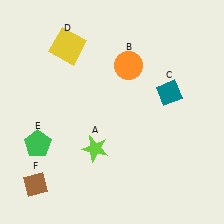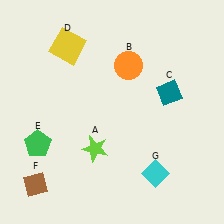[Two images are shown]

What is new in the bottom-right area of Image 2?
A cyan diamond (G) was added in the bottom-right area of Image 2.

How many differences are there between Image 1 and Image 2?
There is 1 difference between the two images.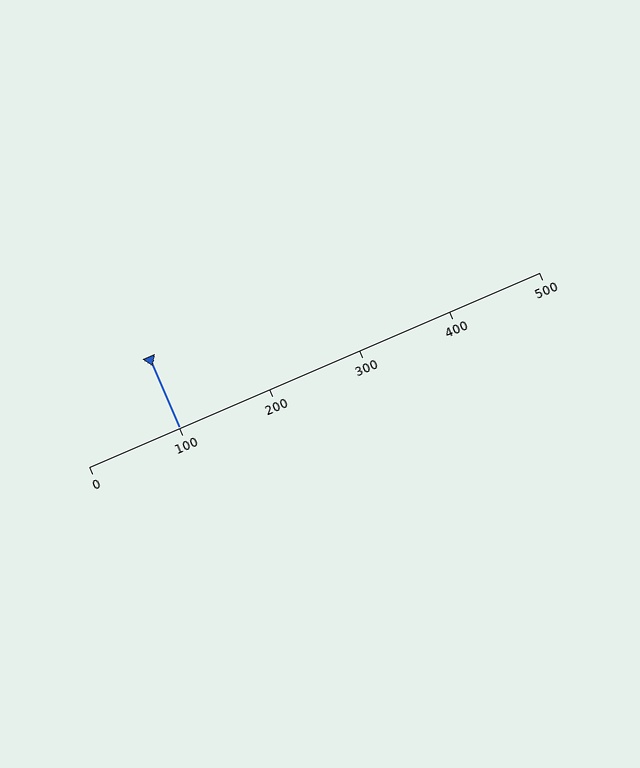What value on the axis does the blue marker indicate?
The marker indicates approximately 100.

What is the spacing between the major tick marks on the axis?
The major ticks are spaced 100 apart.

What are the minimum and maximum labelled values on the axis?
The axis runs from 0 to 500.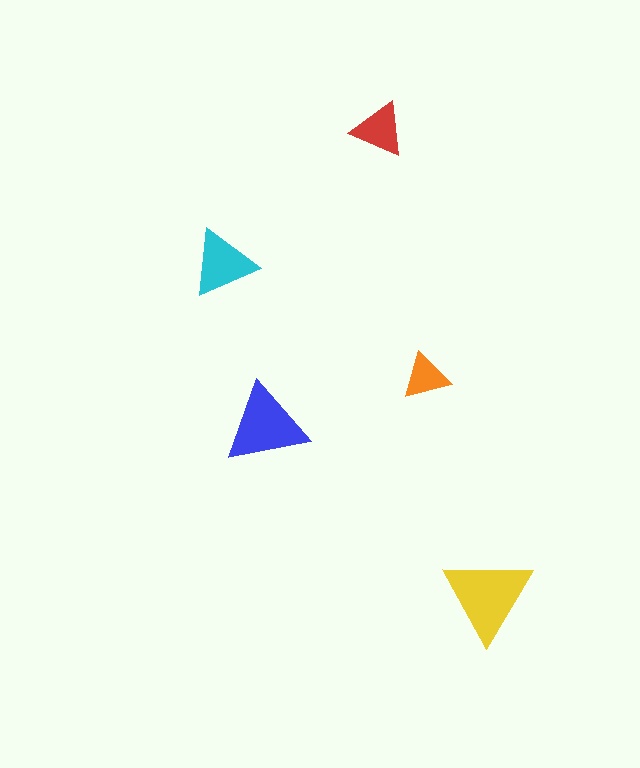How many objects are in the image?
There are 5 objects in the image.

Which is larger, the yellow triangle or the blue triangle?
The yellow one.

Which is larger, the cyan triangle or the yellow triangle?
The yellow one.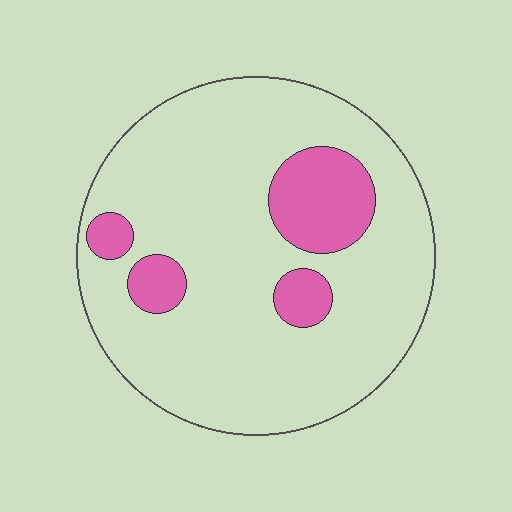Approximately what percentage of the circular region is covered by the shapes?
Approximately 15%.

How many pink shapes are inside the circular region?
4.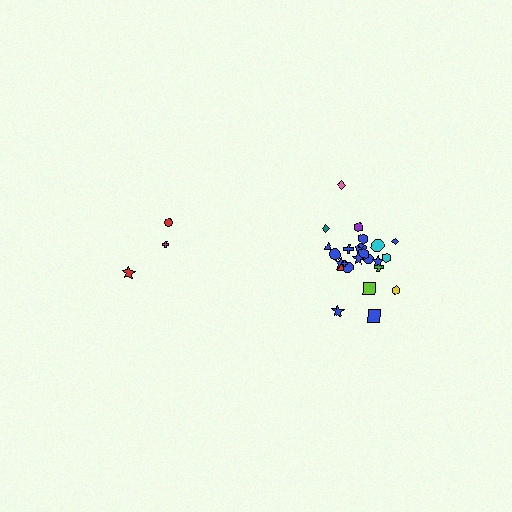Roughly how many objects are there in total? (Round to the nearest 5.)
Roughly 30 objects in total.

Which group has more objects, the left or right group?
The right group.